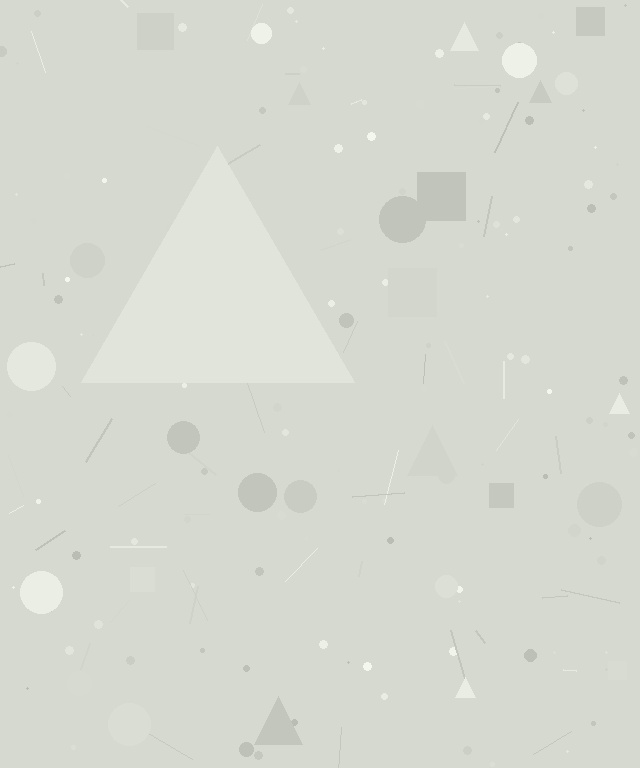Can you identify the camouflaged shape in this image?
The camouflaged shape is a triangle.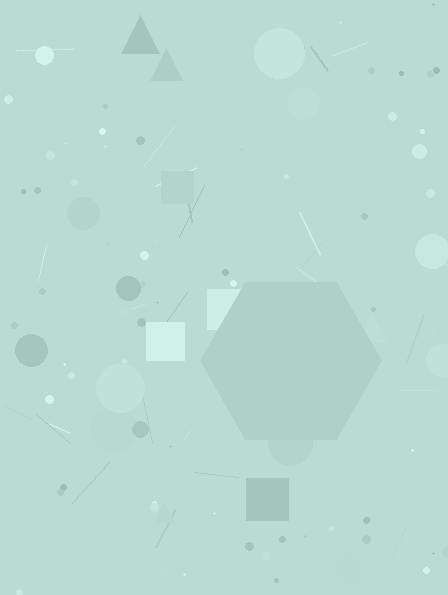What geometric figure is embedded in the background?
A hexagon is embedded in the background.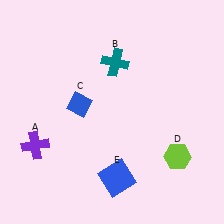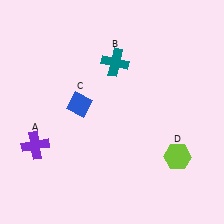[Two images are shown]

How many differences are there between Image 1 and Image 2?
There is 1 difference between the two images.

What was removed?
The blue square (E) was removed in Image 2.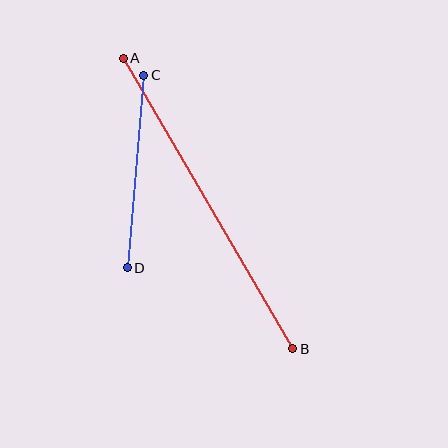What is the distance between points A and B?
The distance is approximately 336 pixels.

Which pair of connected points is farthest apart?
Points A and B are farthest apart.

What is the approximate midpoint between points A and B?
The midpoint is at approximately (208, 204) pixels.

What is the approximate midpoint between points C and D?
The midpoint is at approximately (135, 171) pixels.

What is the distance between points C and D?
The distance is approximately 193 pixels.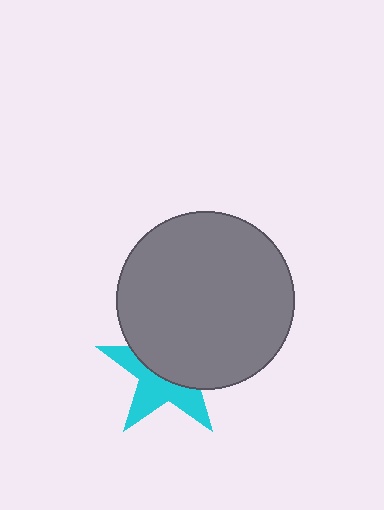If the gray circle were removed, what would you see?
You would see the complete cyan star.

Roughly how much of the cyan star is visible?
About half of it is visible (roughly 45%).